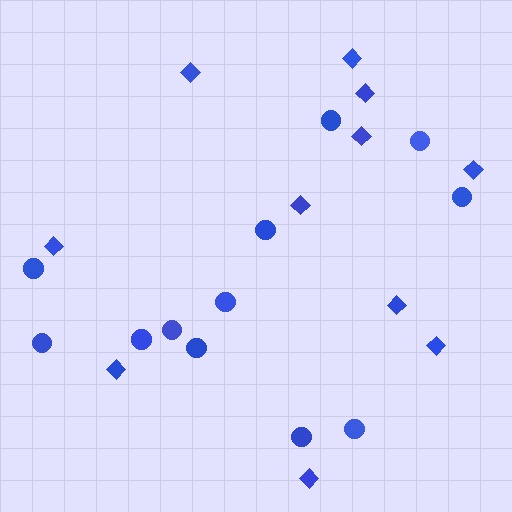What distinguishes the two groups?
There are 2 groups: one group of circles (12) and one group of diamonds (11).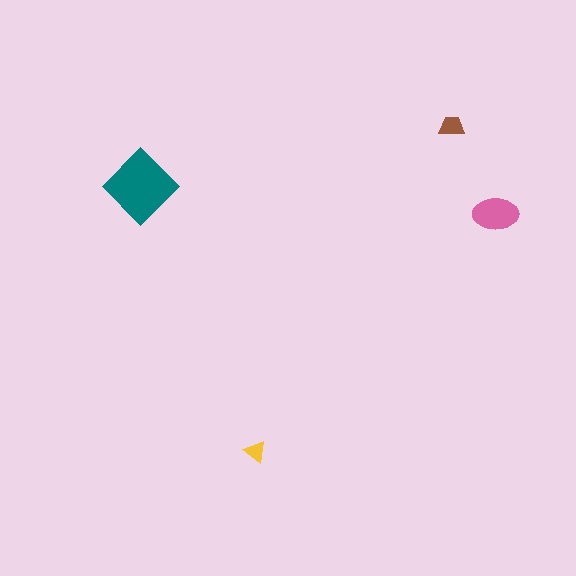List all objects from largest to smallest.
The teal diamond, the pink ellipse, the brown trapezoid, the yellow triangle.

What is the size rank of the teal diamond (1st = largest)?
1st.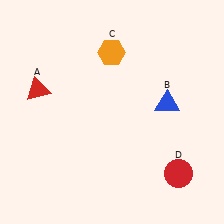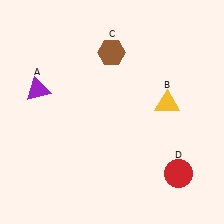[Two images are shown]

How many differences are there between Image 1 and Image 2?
There are 3 differences between the two images.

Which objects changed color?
A changed from red to purple. B changed from blue to yellow. C changed from orange to brown.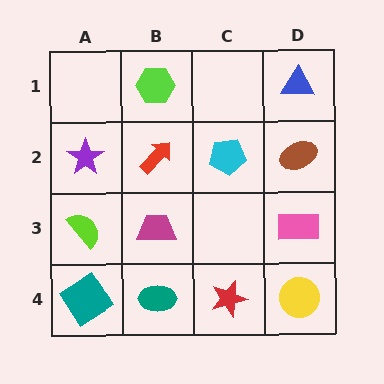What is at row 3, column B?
A magenta trapezoid.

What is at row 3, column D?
A pink rectangle.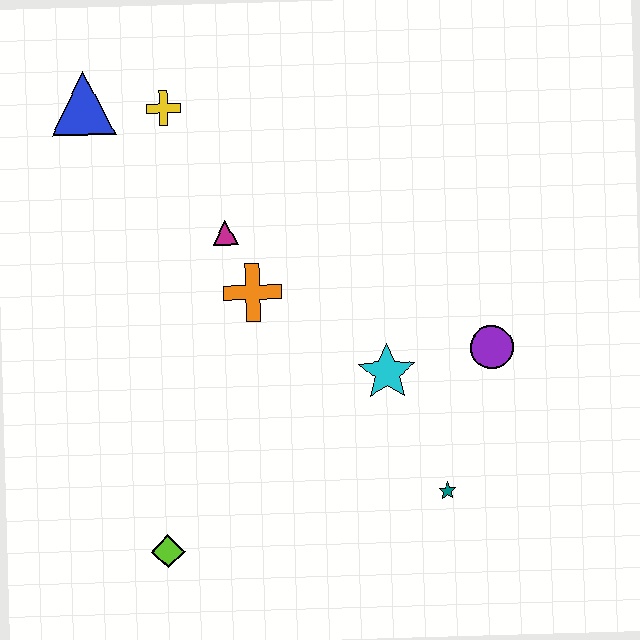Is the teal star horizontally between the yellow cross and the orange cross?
No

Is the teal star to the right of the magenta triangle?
Yes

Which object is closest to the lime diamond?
The orange cross is closest to the lime diamond.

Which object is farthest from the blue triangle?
The teal star is farthest from the blue triangle.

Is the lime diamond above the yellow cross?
No